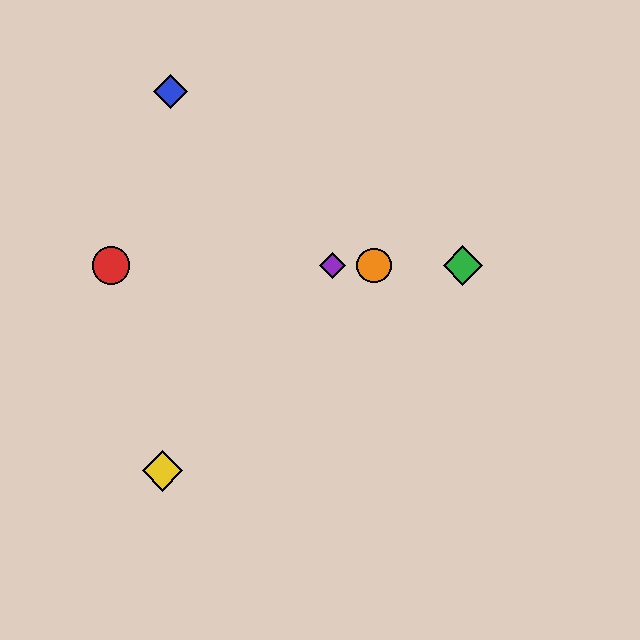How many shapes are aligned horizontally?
4 shapes (the red circle, the green diamond, the purple diamond, the orange circle) are aligned horizontally.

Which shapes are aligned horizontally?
The red circle, the green diamond, the purple diamond, the orange circle are aligned horizontally.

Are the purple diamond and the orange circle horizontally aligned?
Yes, both are at y≈265.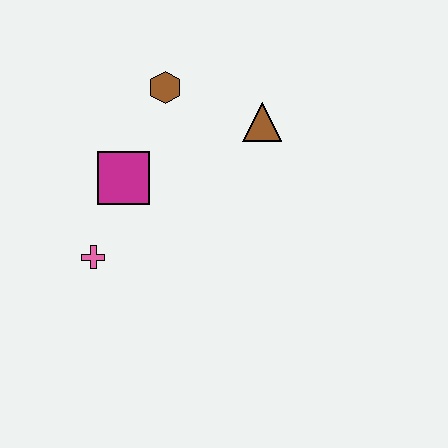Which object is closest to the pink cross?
The magenta square is closest to the pink cross.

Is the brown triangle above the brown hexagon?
No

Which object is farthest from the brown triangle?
The pink cross is farthest from the brown triangle.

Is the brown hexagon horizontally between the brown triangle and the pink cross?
Yes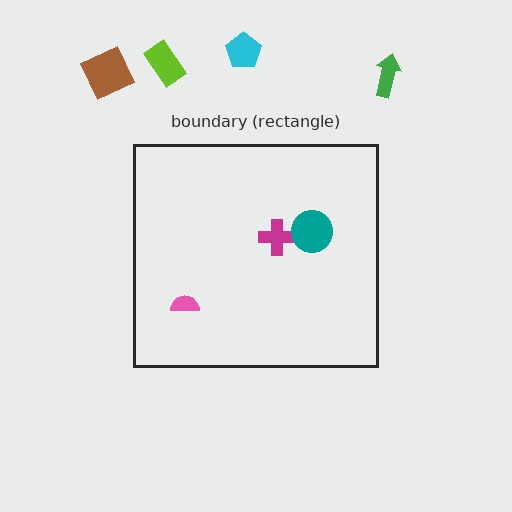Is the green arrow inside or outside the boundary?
Outside.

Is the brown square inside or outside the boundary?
Outside.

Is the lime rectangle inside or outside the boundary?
Outside.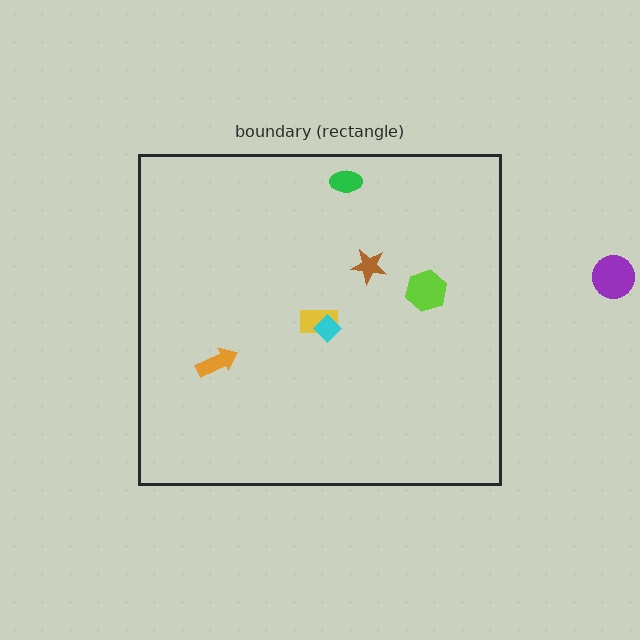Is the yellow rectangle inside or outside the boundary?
Inside.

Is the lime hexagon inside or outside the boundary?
Inside.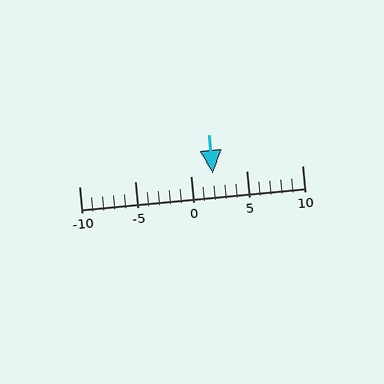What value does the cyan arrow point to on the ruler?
The cyan arrow points to approximately 2.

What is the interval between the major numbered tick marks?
The major tick marks are spaced 5 units apart.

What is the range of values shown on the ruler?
The ruler shows values from -10 to 10.